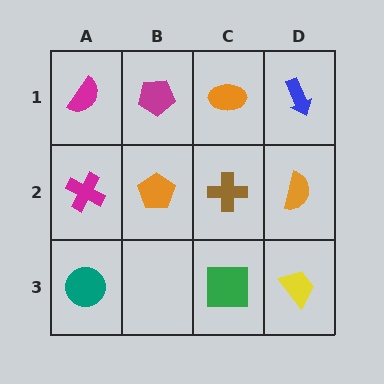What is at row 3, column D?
A yellow trapezoid.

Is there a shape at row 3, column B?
No, that cell is empty.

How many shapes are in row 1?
4 shapes.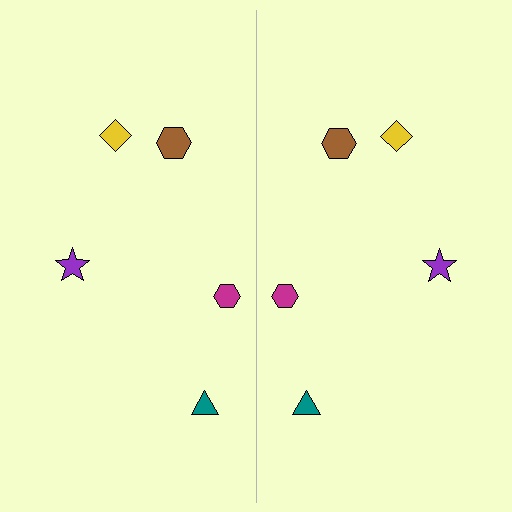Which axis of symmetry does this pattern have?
The pattern has a vertical axis of symmetry running through the center of the image.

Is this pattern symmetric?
Yes, this pattern has bilateral (reflection) symmetry.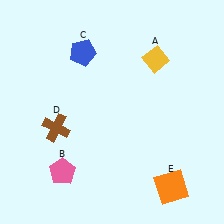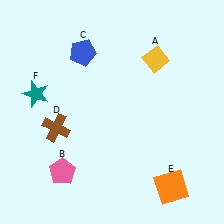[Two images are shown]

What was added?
A teal star (F) was added in Image 2.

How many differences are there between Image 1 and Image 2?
There is 1 difference between the two images.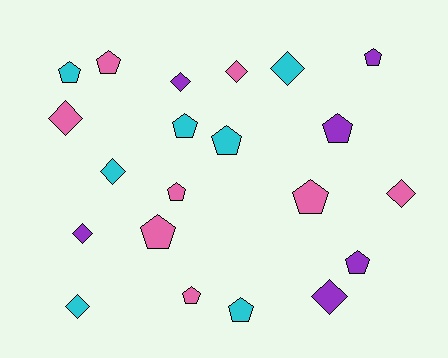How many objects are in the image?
There are 21 objects.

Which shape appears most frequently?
Pentagon, with 12 objects.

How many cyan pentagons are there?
There are 4 cyan pentagons.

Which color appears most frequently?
Pink, with 8 objects.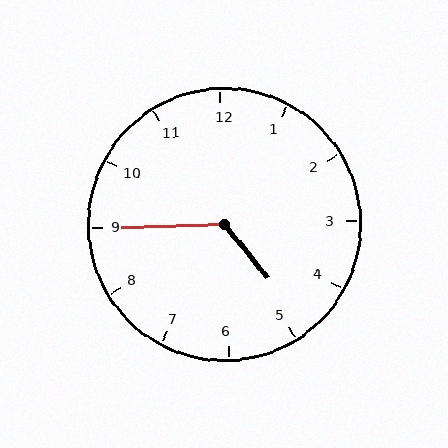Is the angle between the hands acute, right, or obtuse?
It is obtuse.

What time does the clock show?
4:45.